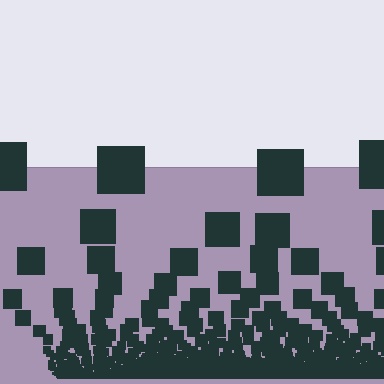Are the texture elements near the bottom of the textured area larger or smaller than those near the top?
Smaller. The gradient is inverted — elements near the bottom are smaller and denser.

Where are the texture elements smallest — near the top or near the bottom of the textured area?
Near the bottom.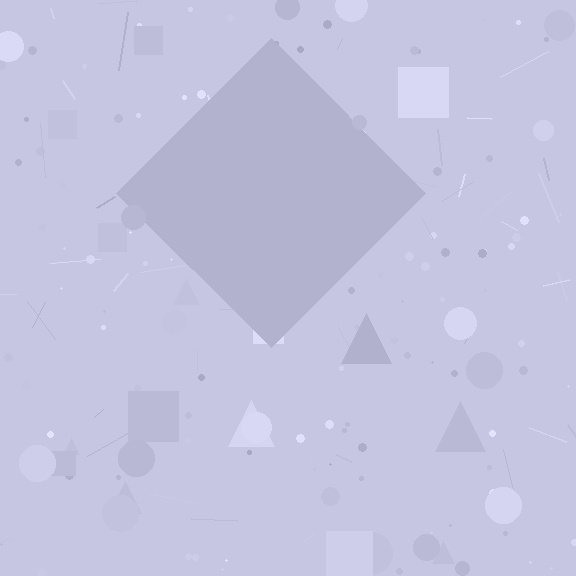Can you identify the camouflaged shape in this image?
The camouflaged shape is a diamond.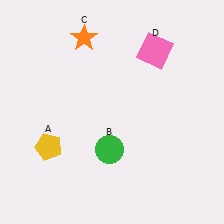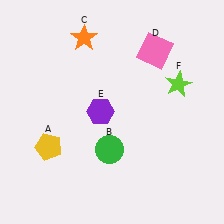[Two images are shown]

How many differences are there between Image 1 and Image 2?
There are 2 differences between the two images.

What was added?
A purple hexagon (E), a lime star (F) were added in Image 2.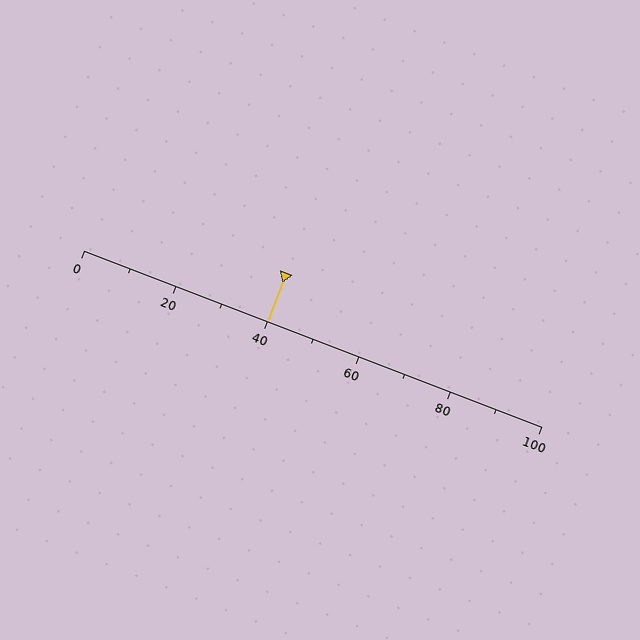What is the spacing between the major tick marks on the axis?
The major ticks are spaced 20 apart.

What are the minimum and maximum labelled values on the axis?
The axis runs from 0 to 100.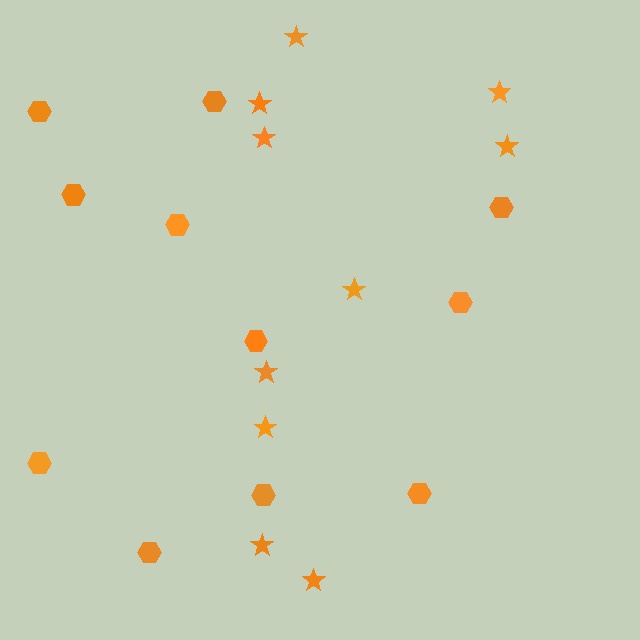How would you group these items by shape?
There are 2 groups: one group of hexagons (11) and one group of stars (10).